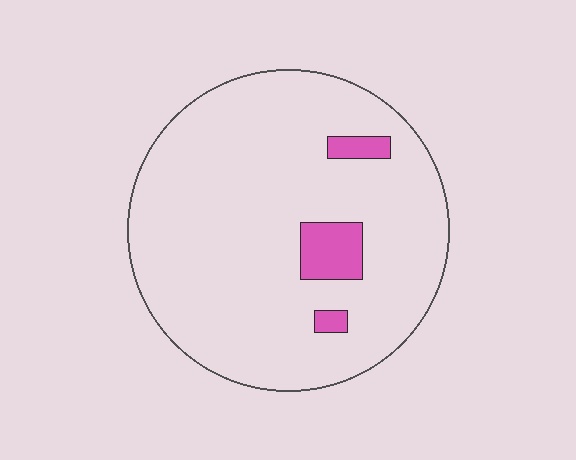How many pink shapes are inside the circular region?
3.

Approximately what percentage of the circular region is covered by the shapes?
Approximately 5%.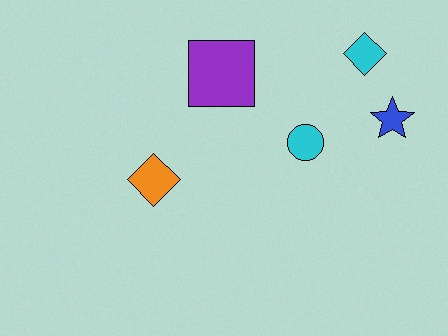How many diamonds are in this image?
There are 2 diamonds.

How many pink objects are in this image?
There are no pink objects.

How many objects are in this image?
There are 5 objects.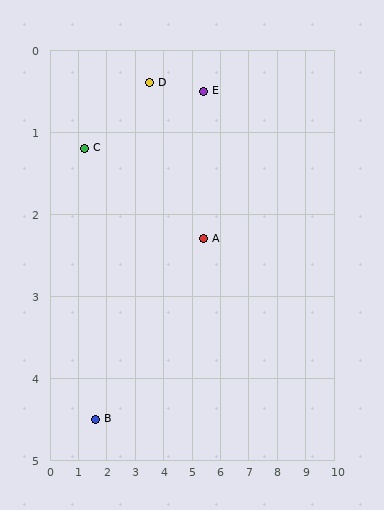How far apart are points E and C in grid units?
Points E and C are about 4.3 grid units apart.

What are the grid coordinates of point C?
Point C is at approximately (1.2, 1.2).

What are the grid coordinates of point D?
Point D is at approximately (3.5, 0.4).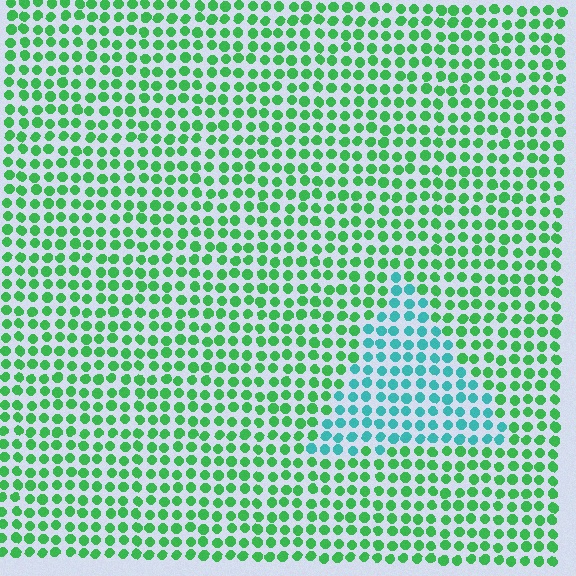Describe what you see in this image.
The image is filled with small green elements in a uniform arrangement. A triangle-shaped region is visible where the elements are tinted to a slightly different hue, forming a subtle color boundary.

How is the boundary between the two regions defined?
The boundary is defined purely by a slight shift in hue (about 47 degrees). Spacing, size, and orientation are identical on both sides.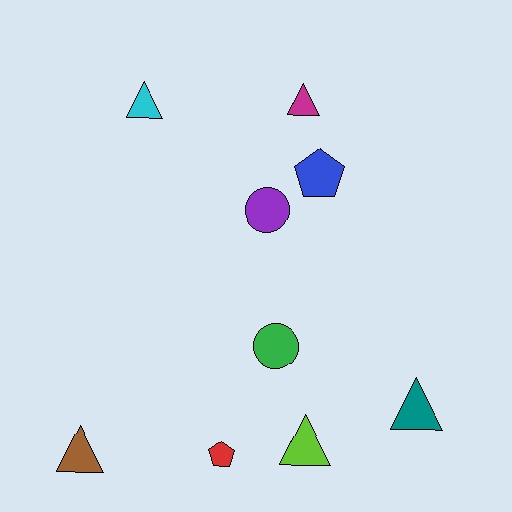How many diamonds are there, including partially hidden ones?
There are no diamonds.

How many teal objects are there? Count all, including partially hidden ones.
There is 1 teal object.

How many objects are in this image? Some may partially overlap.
There are 9 objects.